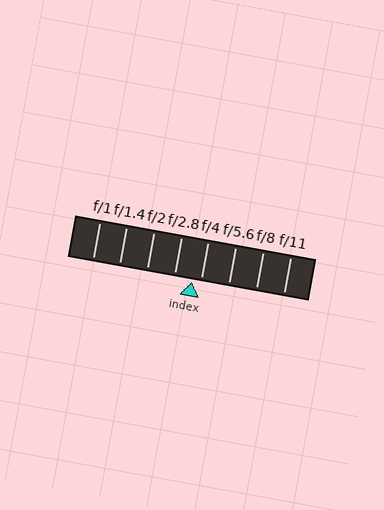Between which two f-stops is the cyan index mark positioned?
The index mark is between f/2.8 and f/4.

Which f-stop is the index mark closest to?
The index mark is closest to f/4.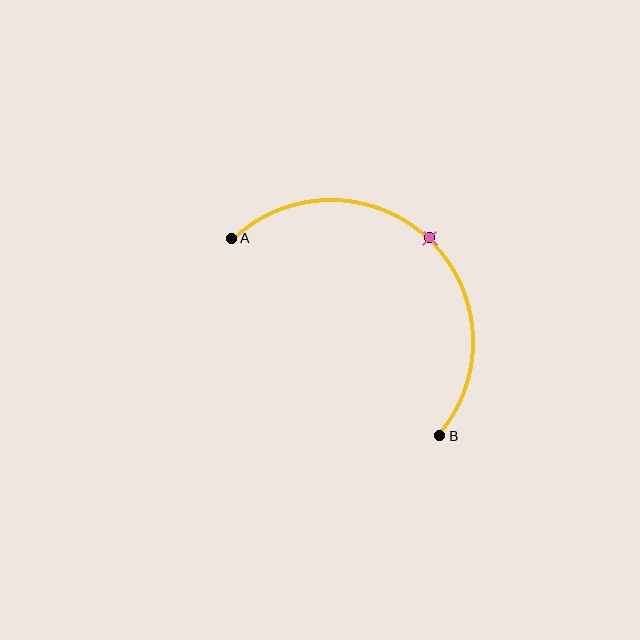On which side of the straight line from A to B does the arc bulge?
The arc bulges above and to the right of the straight line connecting A and B.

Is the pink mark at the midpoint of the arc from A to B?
Yes. The pink mark lies on the arc at equal arc-length from both A and B — it is the arc midpoint.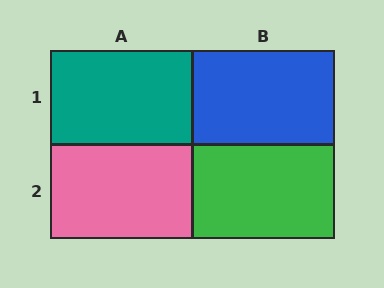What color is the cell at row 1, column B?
Blue.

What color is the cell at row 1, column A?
Teal.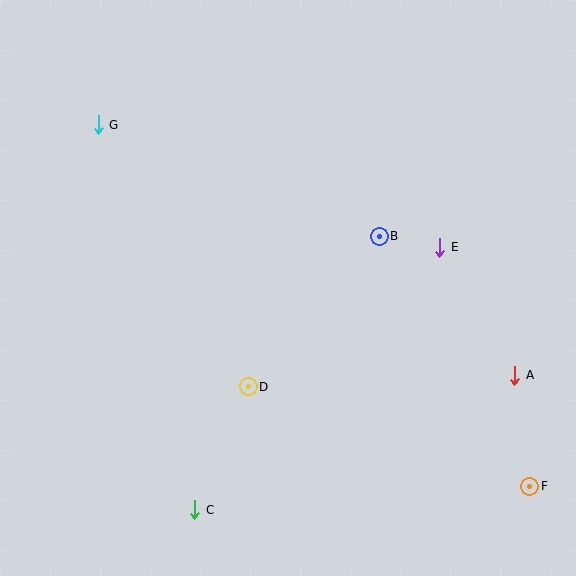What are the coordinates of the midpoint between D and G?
The midpoint between D and G is at (173, 256).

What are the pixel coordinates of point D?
Point D is at (248, 387).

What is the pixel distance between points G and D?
The distance between G and D is 302 pixels.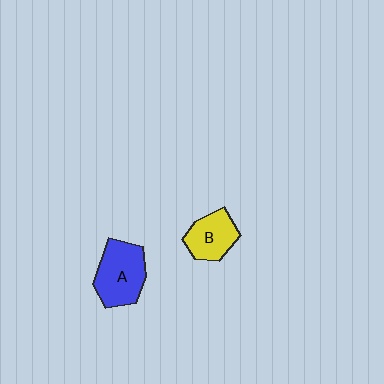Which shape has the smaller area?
Shape B (yellow).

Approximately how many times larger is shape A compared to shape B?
Approximately 1.4 times.